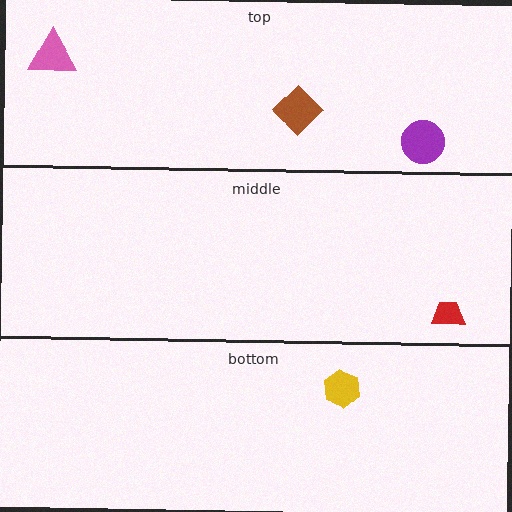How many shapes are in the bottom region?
1.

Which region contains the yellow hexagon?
The bottom region.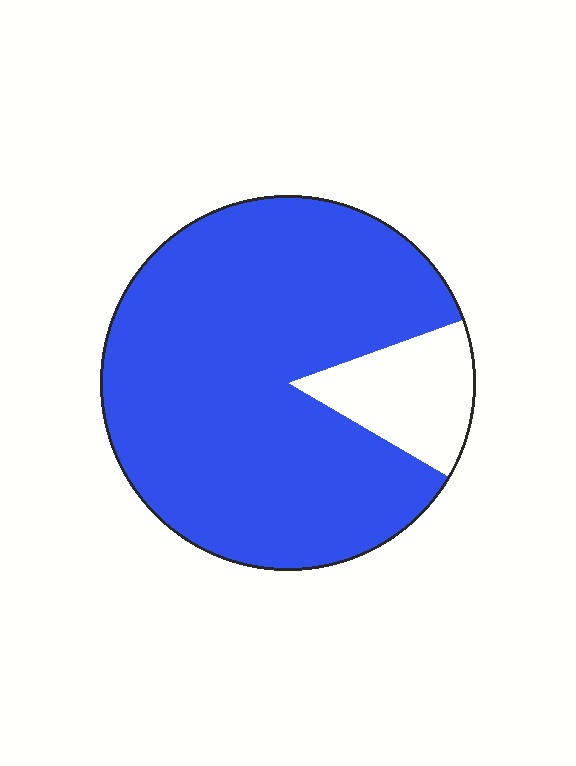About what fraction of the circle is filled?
About seven eighths (7/8).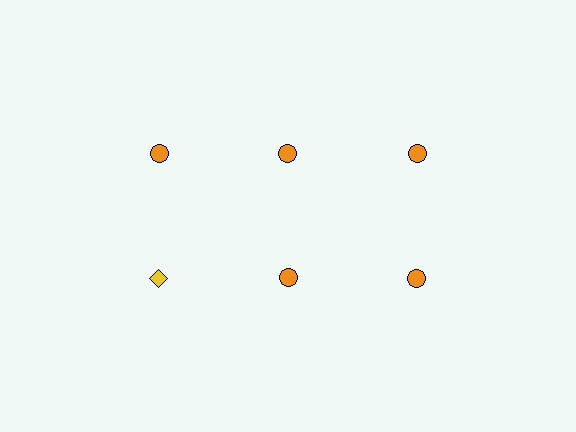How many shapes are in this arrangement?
There are 6 shapes arranged in a grid pattern.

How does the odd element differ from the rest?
It differs in both color (yellow instead of orange) and shape (diamond instead of circle).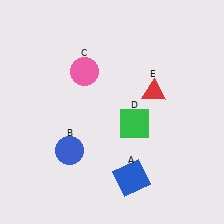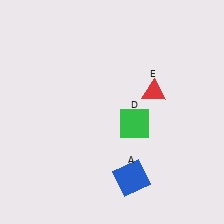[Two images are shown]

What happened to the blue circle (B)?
The blue circle (B) was removed in Image 2. It was in the bottom-left area of Image 1.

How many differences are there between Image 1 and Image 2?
There are 2 differences between the two images.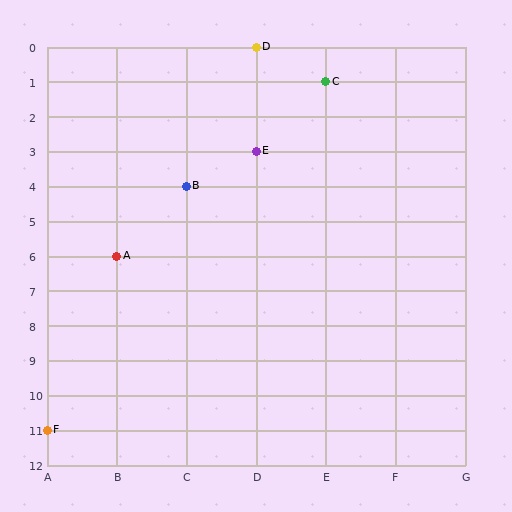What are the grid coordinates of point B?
Point B is at grid coordinates (C, 4).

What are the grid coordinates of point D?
Point D is at grid coordinates (D, 0).